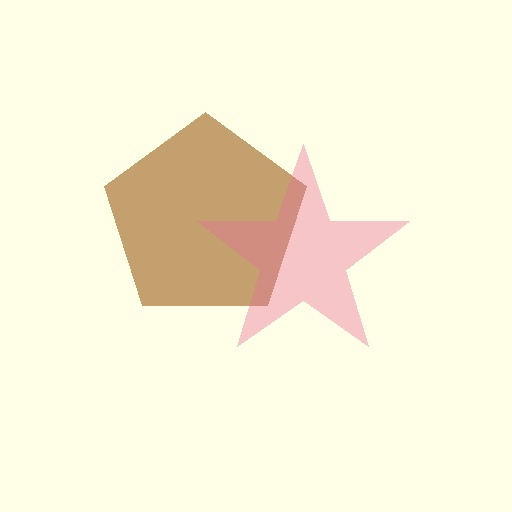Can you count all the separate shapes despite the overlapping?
Yes, there are 2 separate shapes.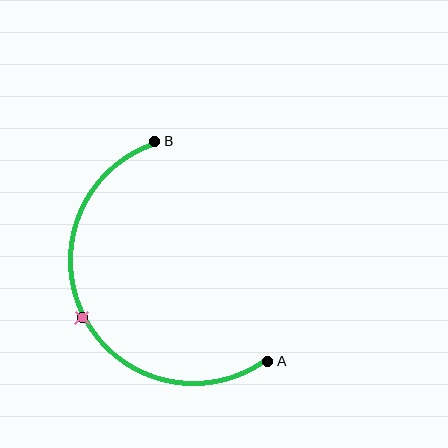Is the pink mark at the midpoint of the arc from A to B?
Yes. The pink mark lies on the arc at equal arc-length from both A and B — it is the arc midpoint.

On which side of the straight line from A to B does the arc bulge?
The arc bulges to the left of the straight line connecting A and B.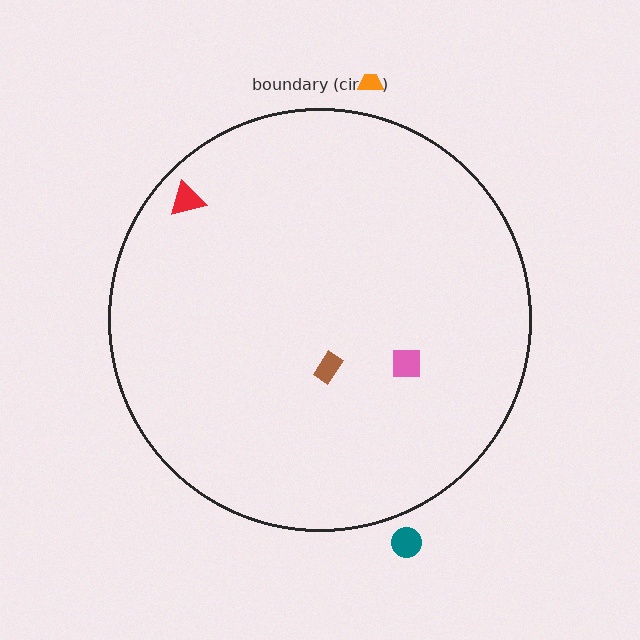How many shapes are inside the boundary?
3 inside, 2 outside.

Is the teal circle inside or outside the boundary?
Outside.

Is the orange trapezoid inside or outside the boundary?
Outside.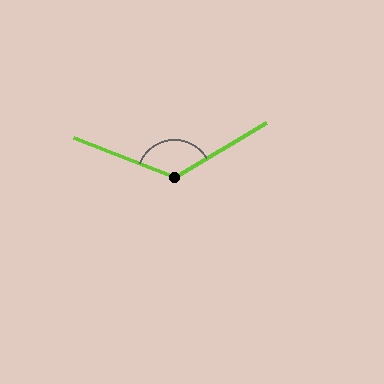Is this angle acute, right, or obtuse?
It is obtuse.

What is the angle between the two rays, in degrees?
Approximately 128 degrees.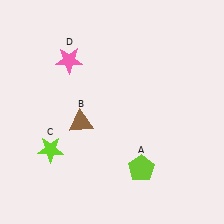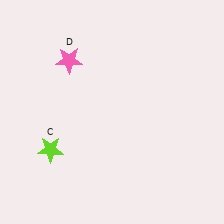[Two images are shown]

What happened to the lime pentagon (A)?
The lime pentagon (A) was removed in Image 2. It was in the bottom-right area of Image 1.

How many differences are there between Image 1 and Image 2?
There are 2 differences between the two images.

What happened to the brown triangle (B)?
The brown triangle (B) was removed in Image 2. It was in the bottom-left area of Image 1.